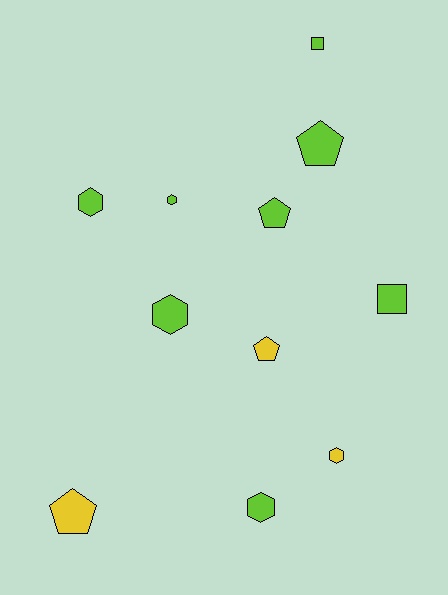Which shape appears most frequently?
Hexagon, with 5 objects.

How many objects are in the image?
There are 11 objects.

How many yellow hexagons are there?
There is 1 yellow hexagon.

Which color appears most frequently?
Lime, with 8 objects.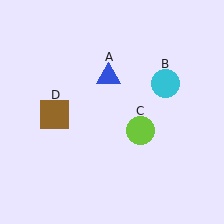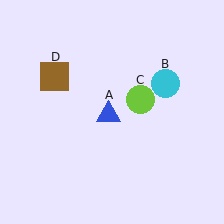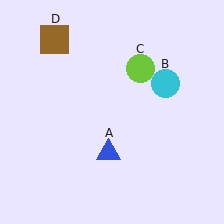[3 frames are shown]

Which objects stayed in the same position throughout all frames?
Cyan circle (object B) remained stationary.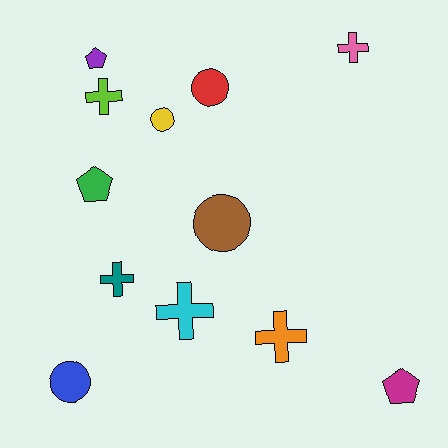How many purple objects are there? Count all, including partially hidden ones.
There is 1 purple object.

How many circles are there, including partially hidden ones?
There are 4 circles.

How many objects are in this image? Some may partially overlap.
There are 12 objects.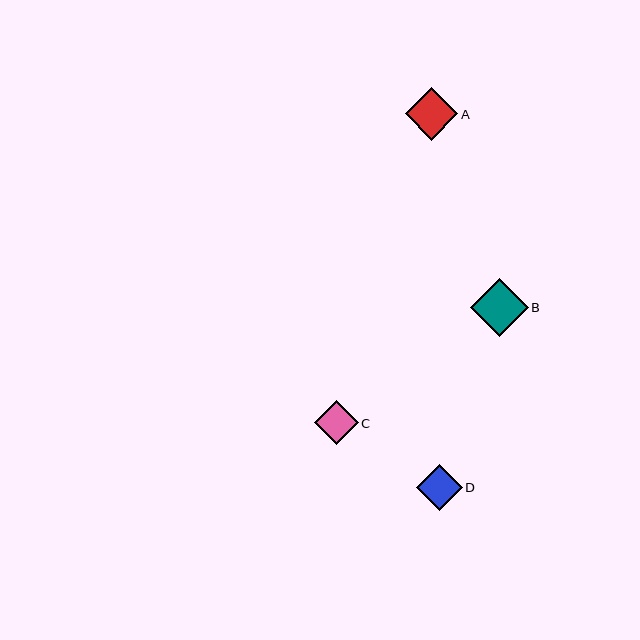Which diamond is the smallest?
Diamond C is the smallest with a size of approximately 44 pixels.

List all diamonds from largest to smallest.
From largest to smallest: B, A, D, C.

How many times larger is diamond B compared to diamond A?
Diamond B is approximately 1.1 times the size of diamond A.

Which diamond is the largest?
Diamond B is the largest with a size of approximately 58 pixels.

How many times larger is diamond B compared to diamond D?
Diamond B is approximately 1.3 times the size of diamond D.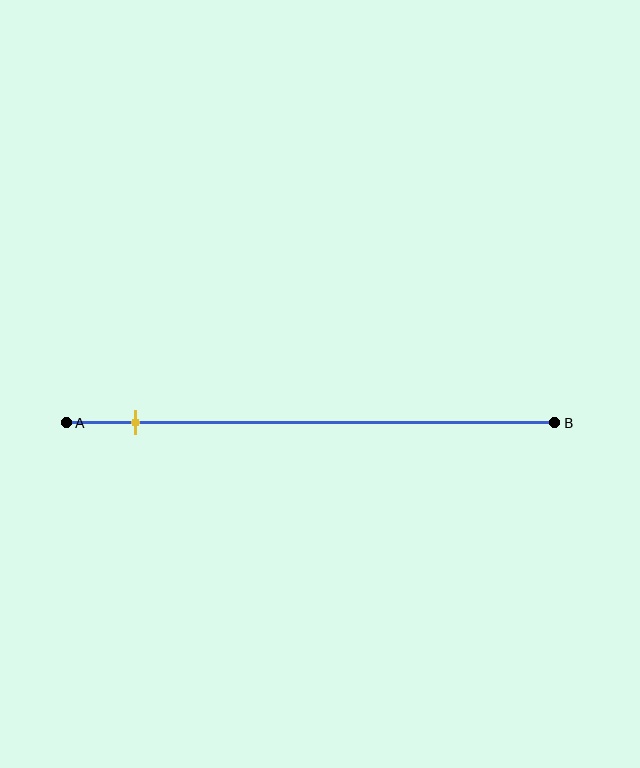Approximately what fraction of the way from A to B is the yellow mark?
The yellow mark is approximately 15% of the way from A to B.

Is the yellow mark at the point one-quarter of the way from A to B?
No, the mark is at about 15% from A, not at the 25% one-quarter point.